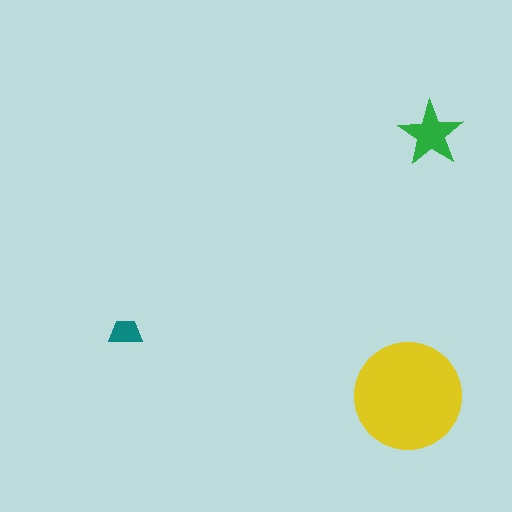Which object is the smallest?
The teal trapezoid.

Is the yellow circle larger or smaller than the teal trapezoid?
Larger.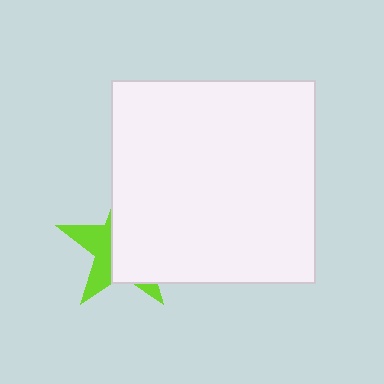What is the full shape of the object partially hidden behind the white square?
The partially hidden object is a lime star.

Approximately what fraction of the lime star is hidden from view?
Roughly 61% of the lime star is hidden behind the white square.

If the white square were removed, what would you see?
You would see the complete lime star.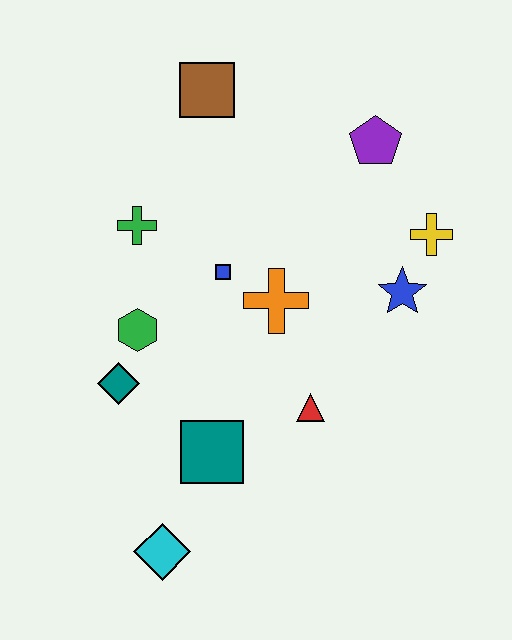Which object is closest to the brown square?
The green cross is closest to the brown square.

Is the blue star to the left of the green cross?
No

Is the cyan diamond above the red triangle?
No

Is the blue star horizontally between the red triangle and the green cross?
No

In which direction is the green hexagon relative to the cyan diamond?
The green hexagon is above the cyan diamond.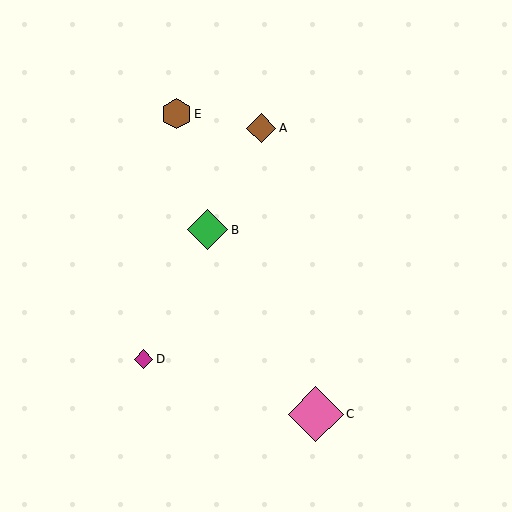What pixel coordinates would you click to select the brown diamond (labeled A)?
Click at (261, 128) to select the brown diamond A.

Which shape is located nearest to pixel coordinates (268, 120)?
The brown diamond (labeled A) at (261, 128) is nearest to that location.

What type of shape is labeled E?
Shape E is a brown hexagon.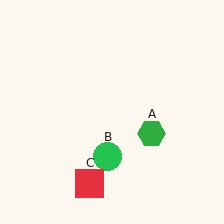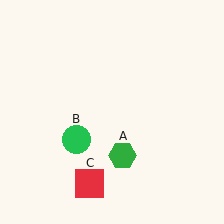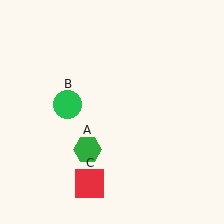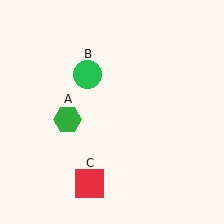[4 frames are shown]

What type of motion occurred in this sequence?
The green hexagon (object A), green circle (object B) rotated clockwise around the center of the scene.